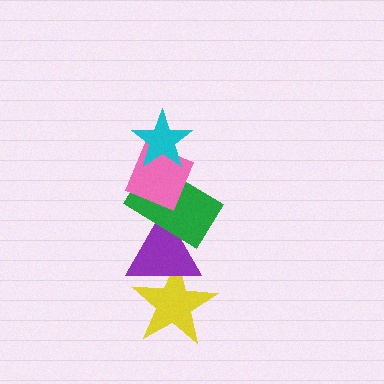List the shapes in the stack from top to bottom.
From top to bottom: the cyan star, the pink diamond, the green rectangle, the purple triangle, the yellow star.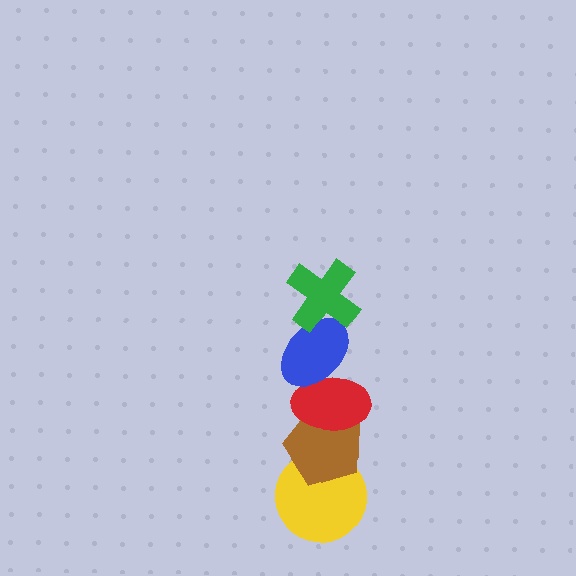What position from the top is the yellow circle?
The yellow circle is 5th from the top.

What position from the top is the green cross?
The green cross is 1st from the top.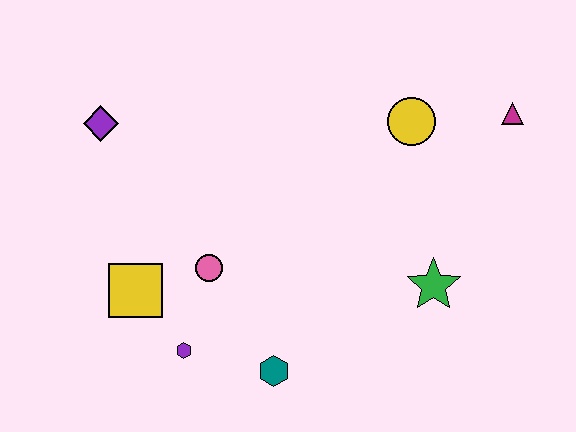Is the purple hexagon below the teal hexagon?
No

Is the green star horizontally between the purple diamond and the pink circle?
No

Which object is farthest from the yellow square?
The magenta triangle is farthest from the yellow square.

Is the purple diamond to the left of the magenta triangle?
Yes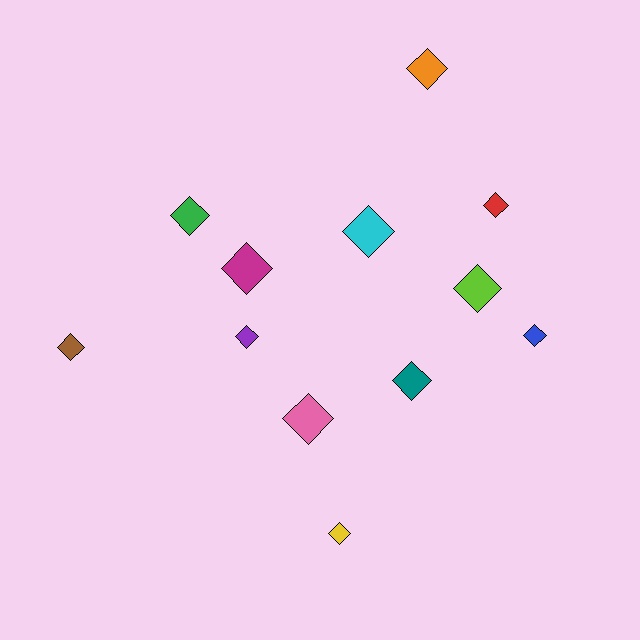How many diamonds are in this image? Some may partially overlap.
There are 12 diamonds.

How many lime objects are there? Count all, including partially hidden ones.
There is 1 lime object.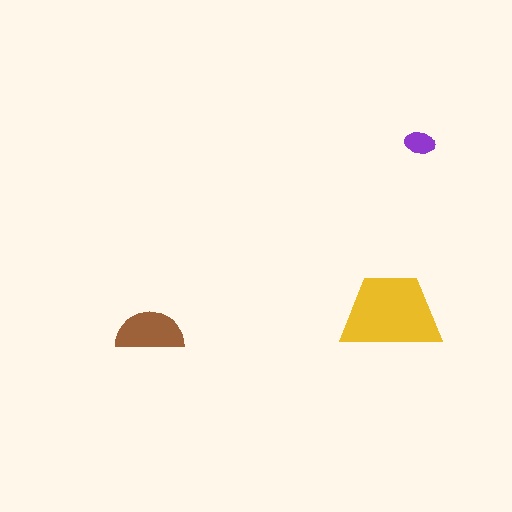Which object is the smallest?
The purple ellipse.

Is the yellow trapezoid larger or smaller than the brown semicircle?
Larger.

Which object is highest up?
The purple ellipse is topmost.